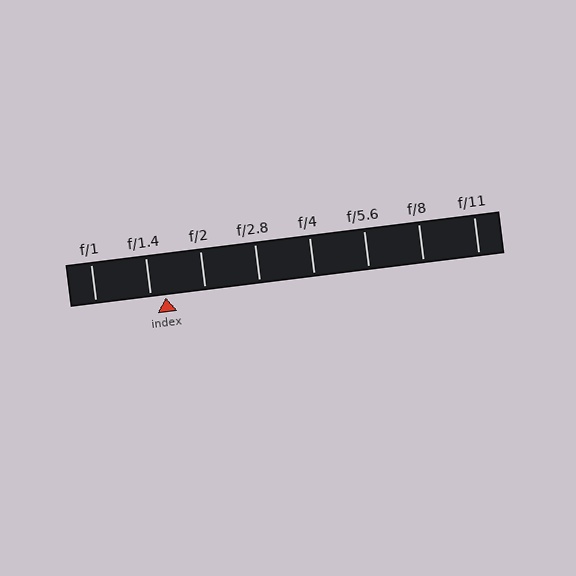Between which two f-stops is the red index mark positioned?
The index mark is between f/1.4 and f/2.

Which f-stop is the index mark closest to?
The index mark is closest to f/1.4.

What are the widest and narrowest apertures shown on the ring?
The widest aperture shown is f/1 and the narrowest is f/11.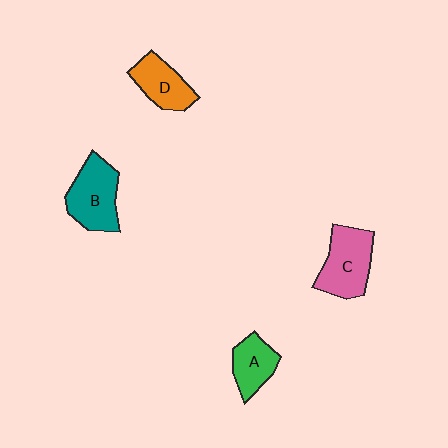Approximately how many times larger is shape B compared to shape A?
Approximately 1.5 times.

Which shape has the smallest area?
Shape A (green).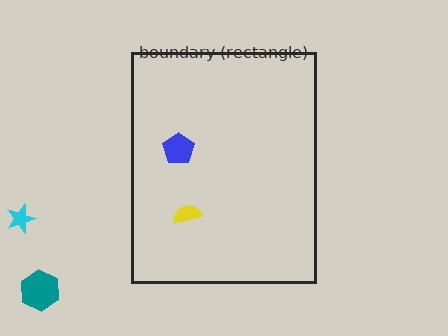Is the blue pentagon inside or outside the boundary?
Inside.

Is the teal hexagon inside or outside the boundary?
Outside.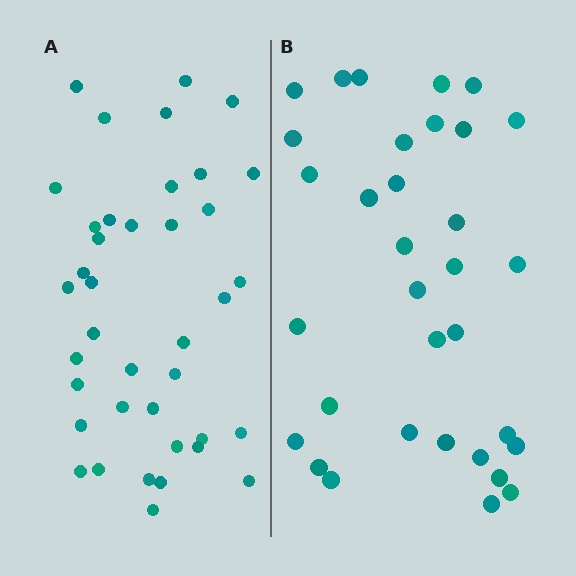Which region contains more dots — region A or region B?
Region A (the left region) has more dots.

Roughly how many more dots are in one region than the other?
Region A has about 6 more dots than region B.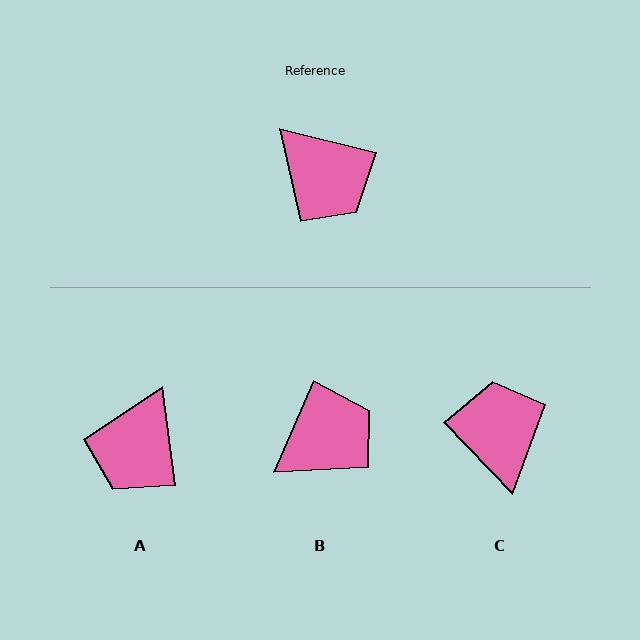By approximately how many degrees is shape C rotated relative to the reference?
Approximately 147 degrees counter-clockwise.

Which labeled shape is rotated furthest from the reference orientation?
C, about 147 degrees away.